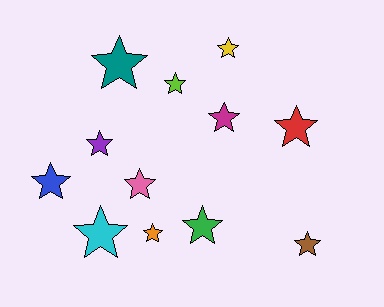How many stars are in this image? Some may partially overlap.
There are 12 stars.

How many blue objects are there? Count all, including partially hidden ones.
There is 1 blue object.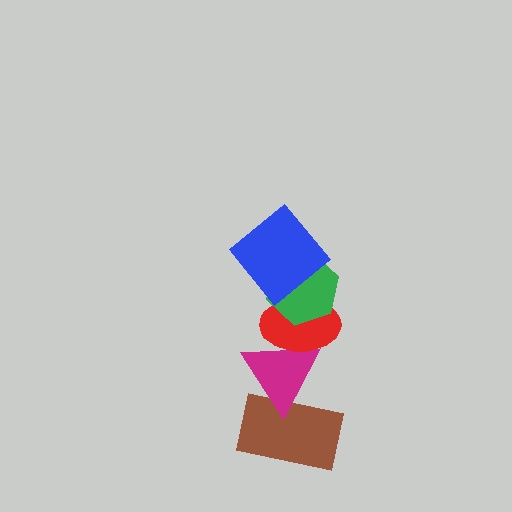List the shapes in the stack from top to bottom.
From top to bottom: the blue diamond, the green hexagon, the red ellipse, the magenta triangle, the brown rectangle.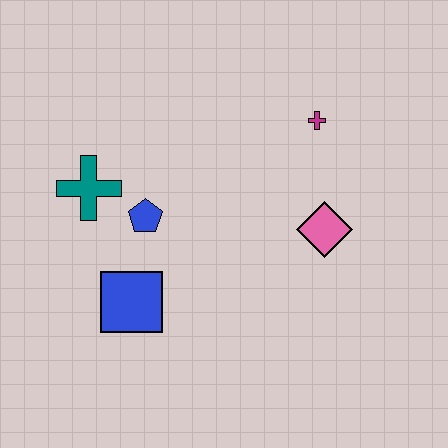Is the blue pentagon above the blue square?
Yes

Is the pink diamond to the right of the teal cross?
Yes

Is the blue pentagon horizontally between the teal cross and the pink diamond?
Yes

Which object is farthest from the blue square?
The magenta cross is farthest from the blue square.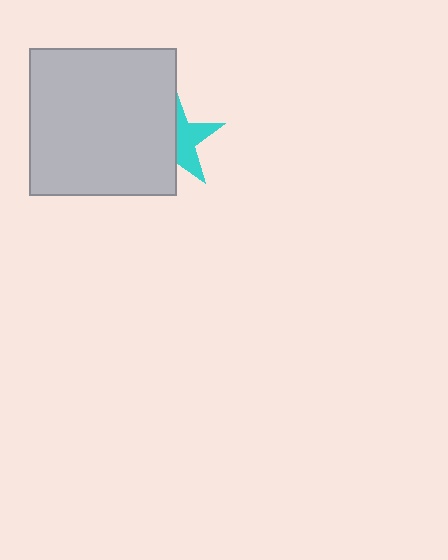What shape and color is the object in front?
The object in front is a light gray square.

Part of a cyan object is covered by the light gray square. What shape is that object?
It is a star.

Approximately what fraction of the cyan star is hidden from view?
Roughly 56% of the cyan star is hidden behind the light gray square.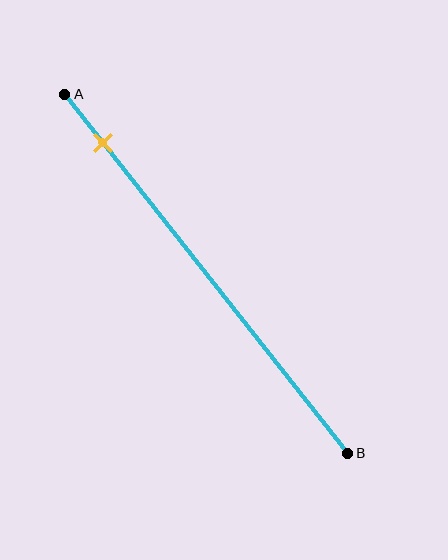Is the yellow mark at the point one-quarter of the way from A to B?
No, the mark is at about 15% from A, not at the 25% one-quarter point.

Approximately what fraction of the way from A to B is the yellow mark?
The yellow mark is approximately 15% of the way from A to B.